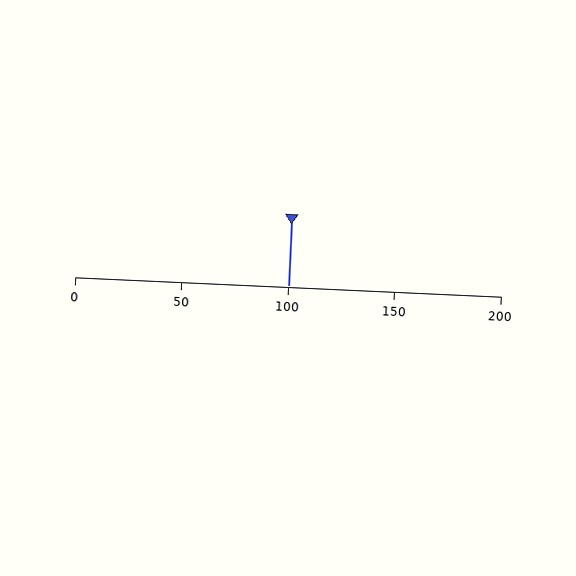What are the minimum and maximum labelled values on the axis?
The axis runs from 0 to 200.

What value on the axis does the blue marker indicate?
The marker indicates approximately 100.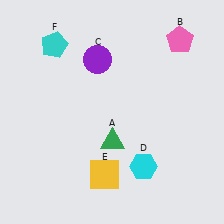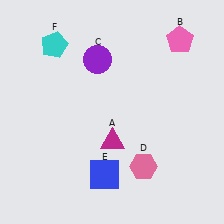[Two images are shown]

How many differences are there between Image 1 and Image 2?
There are 3 differences between the two images.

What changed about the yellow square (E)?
In Image 1, E is yellow. In Image 2, it changed to blue.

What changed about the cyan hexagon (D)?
In Image 1, D is cyan. In Image 2, it changed to pink.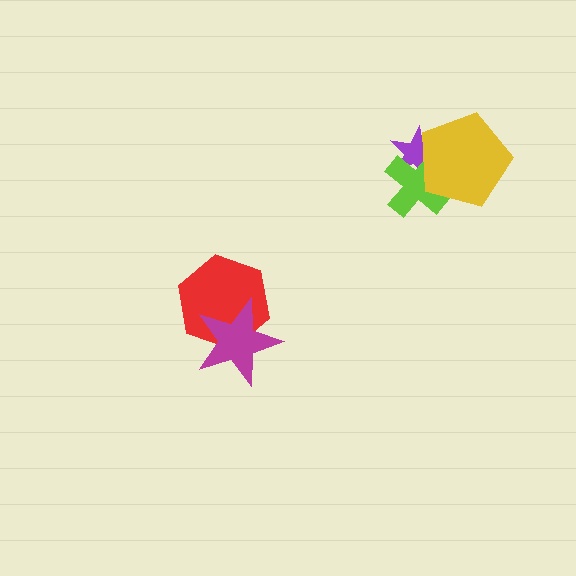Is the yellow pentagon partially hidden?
No, no other shape covers it.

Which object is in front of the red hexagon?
The magenta star is in front of the red hexagon.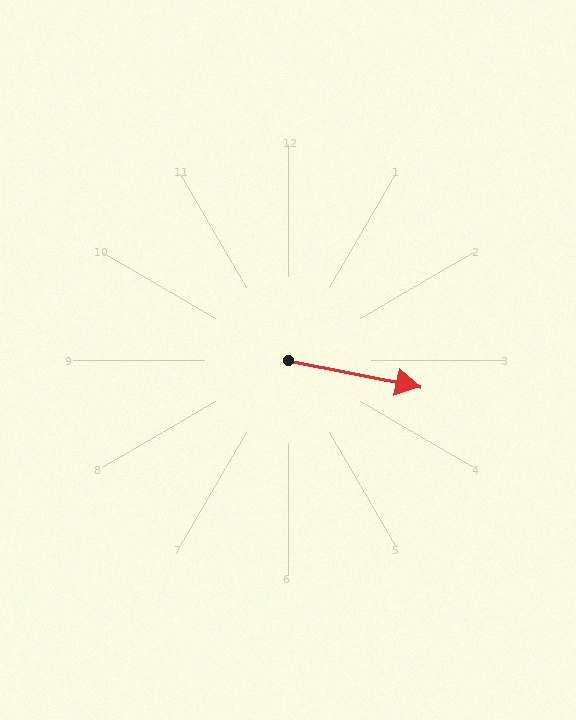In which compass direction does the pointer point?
East.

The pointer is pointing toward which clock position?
Roughly 3 o'clock.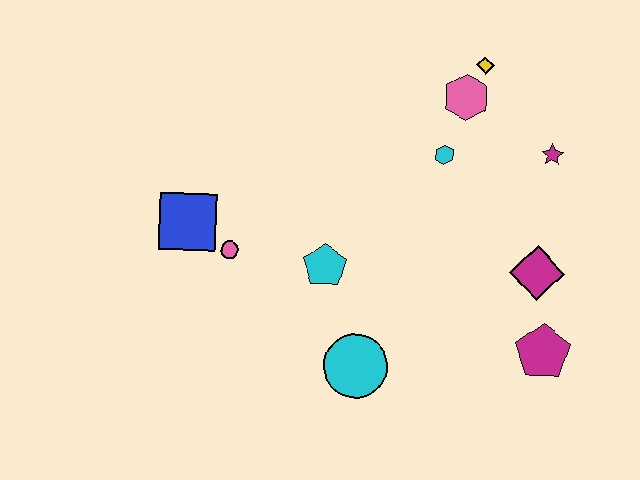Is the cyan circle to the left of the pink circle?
No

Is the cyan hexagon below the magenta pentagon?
No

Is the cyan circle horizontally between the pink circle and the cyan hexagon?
Yes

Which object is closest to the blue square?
The pink circle is closest to the blue square.